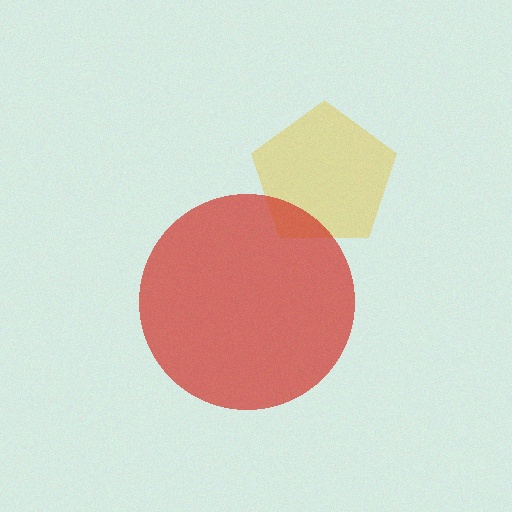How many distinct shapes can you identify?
There are 2 distinct shapes: a yellow pentagon, a red circle.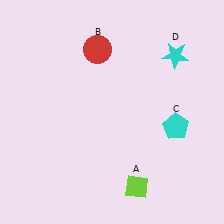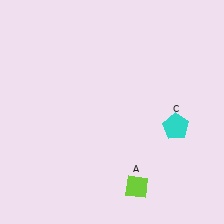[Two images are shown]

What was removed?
The cyan star (D), the red circle (B) were removed in Image 2.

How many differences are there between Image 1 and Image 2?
There are 2 differences between the two images.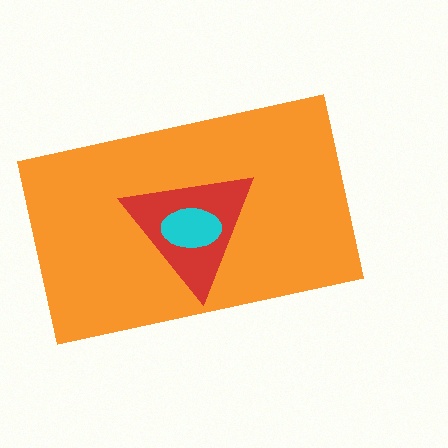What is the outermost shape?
The orange rectangle.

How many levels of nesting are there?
3.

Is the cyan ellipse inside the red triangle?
Yes.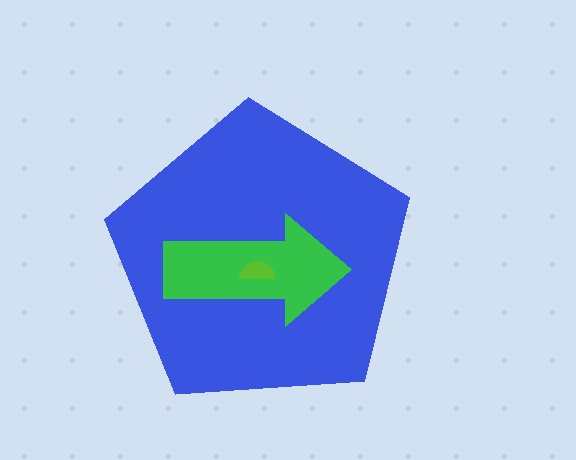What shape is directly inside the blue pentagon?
The green arrow.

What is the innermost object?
The lime semicircle.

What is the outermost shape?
The blue pentagon.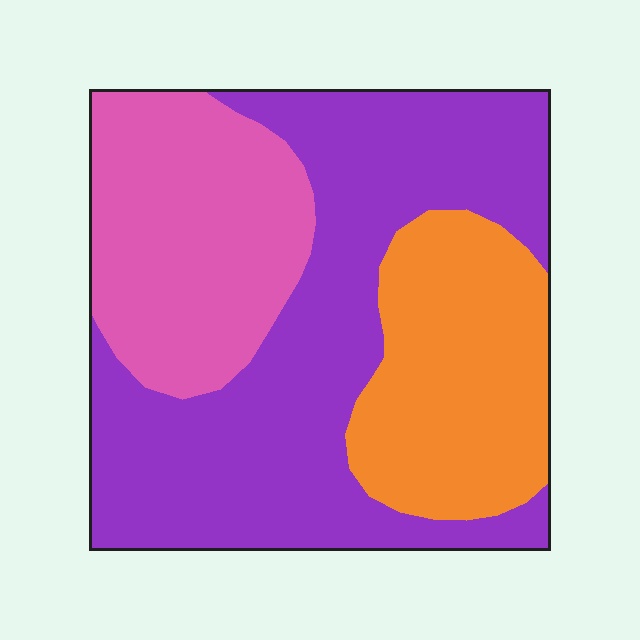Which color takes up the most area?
Purple, at roughly 50%.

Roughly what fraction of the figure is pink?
Pink covers about 25% of the figure.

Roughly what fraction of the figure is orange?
Orange takes up about one quarter (1/4) of the figure.